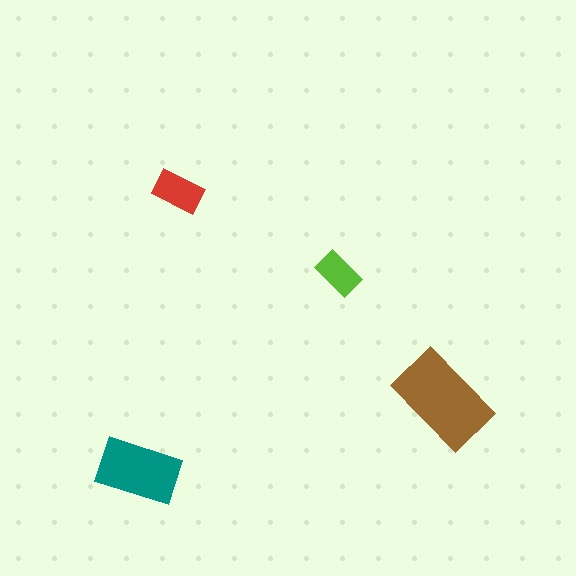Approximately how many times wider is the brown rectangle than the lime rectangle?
About 2 times wider.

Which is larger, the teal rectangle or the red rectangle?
The teal one.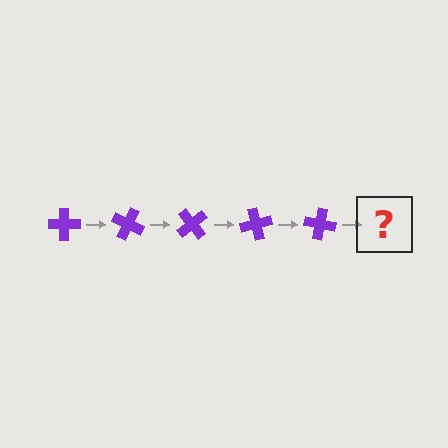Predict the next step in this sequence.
The next step is a purple cross rotated 125 degrees.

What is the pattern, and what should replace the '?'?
The pattern is that the cross rotates 25 degrees each step. The '?' should be a purple cross rotated 125 degrees.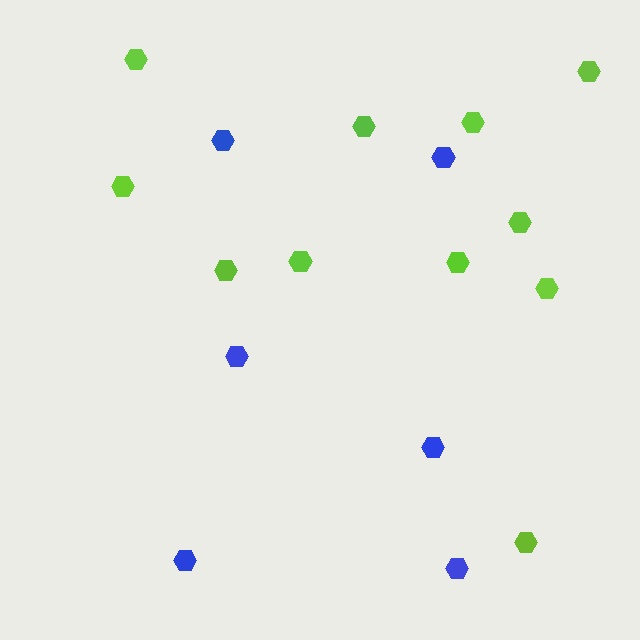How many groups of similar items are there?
There are 2 groups: one group of blue hexagons (6) and one group of lime hexagons (11).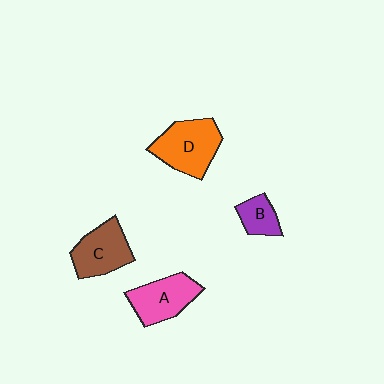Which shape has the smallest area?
Shape B (purple).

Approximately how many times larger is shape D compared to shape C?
Approximately 1.2 times.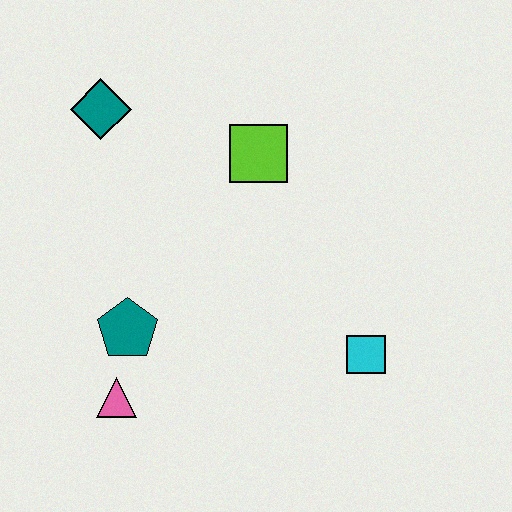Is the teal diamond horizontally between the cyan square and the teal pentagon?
No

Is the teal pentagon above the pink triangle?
Yes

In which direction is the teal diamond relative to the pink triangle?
The teal diamond is above the pink triangle.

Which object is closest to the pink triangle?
The teal pentagon is closest to the pink triangle.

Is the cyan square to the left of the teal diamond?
No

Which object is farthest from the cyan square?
The teal diamond is farthest from the cyan square.